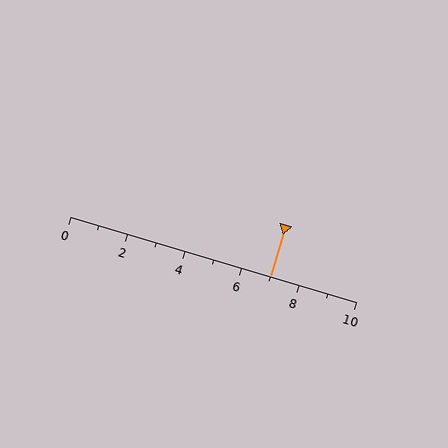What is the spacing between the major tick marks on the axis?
The major ticks are spaced 2 apart.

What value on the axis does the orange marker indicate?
The marker indicates approximately 7.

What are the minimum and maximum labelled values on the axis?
The axis runs from 0 to 10.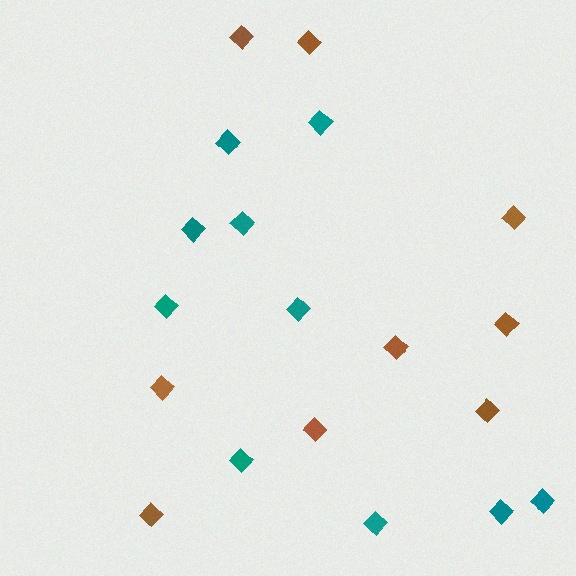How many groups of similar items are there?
There are 2 groups: one group of brown diamonds (9) and one group of teal diamonds (10).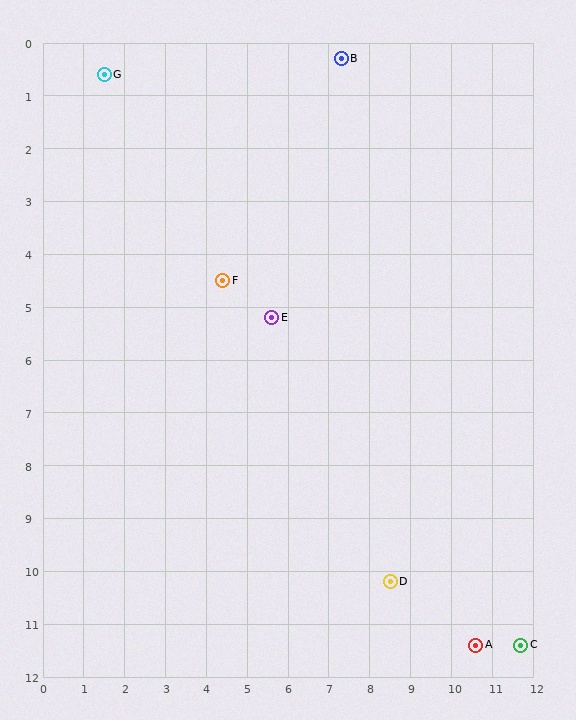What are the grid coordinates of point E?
Point E is at approximately (5.6, 5.2).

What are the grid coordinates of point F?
Point F is at approximately (4.4, 4.5).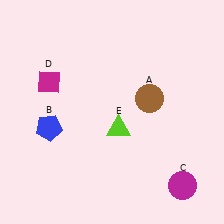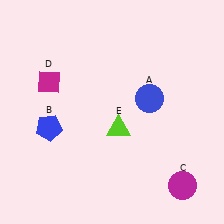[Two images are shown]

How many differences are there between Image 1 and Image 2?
There is 1 difference between the two images.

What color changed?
The circle (A) changed from brown in Image 1 to blue in Image 2.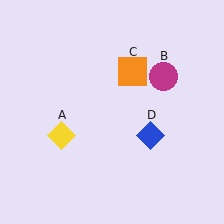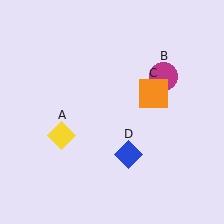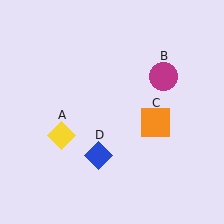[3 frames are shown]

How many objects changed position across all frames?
2 objects changed position: orange square (object C), blue diamond (object D).